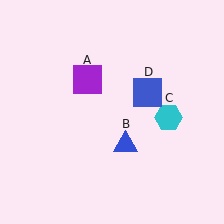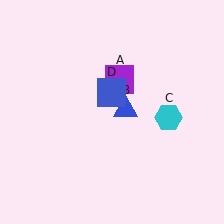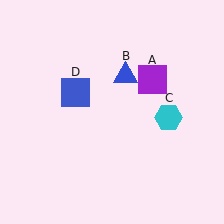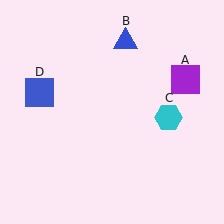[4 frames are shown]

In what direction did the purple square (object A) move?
The purple square (object A) moved right.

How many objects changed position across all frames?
3 objects changed position: purple square (object A), blue triangle (object B), blue square (object D).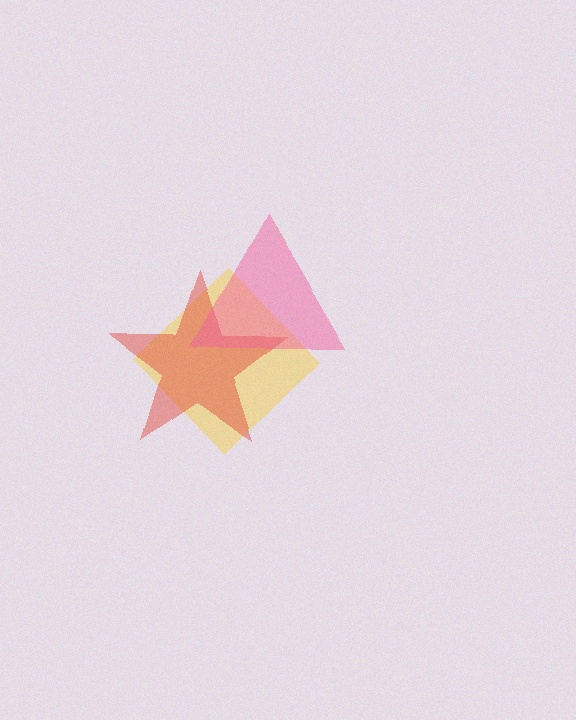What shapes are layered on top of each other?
The layered shapes are: a yellow diamond, a red star, a pink triangle.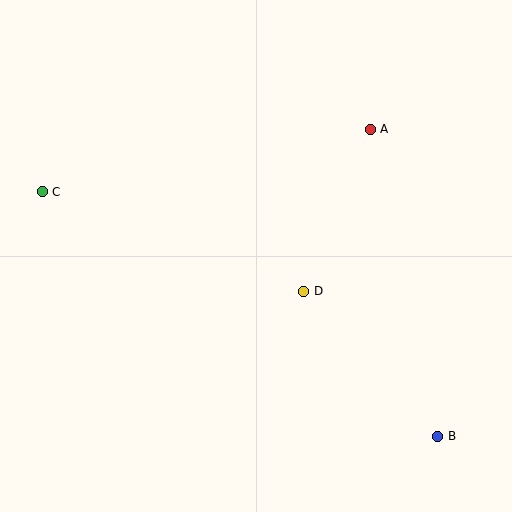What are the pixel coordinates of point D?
Point D is at (304, 291).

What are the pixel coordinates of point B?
Point B is at (438, 437).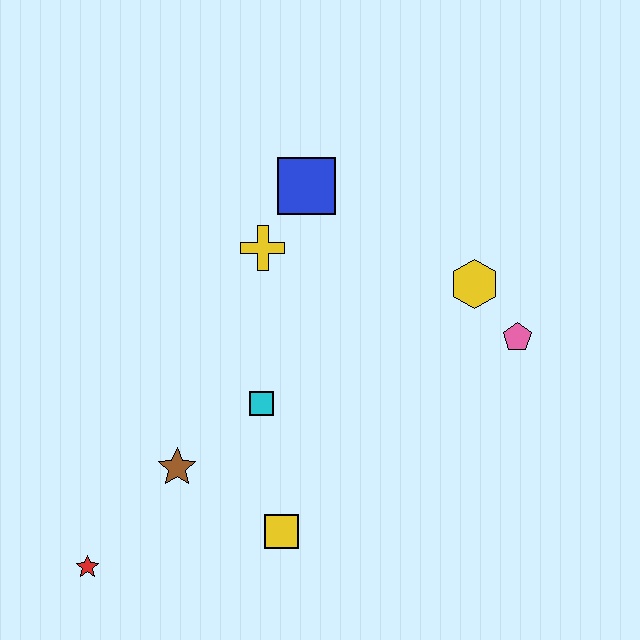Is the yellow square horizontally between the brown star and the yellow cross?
No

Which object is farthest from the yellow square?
The blue square is farthest from the yellow square.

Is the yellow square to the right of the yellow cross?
Yes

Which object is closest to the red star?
The brown star is closest to the red star.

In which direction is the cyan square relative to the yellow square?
The cyan square is above the yellow square.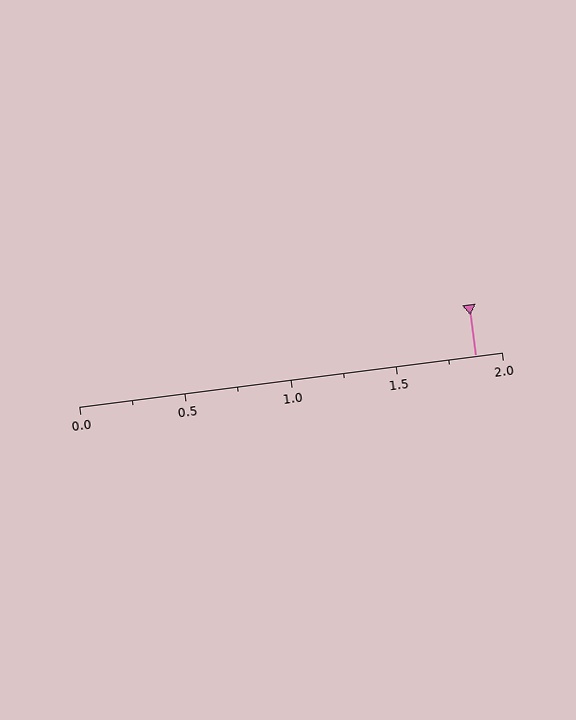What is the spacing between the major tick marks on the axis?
The major ticks are spaced 0.5 apart.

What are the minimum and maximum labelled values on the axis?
The axis runs from 0.0 to 2.0.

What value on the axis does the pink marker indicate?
The marker indicates approximately 1.88.